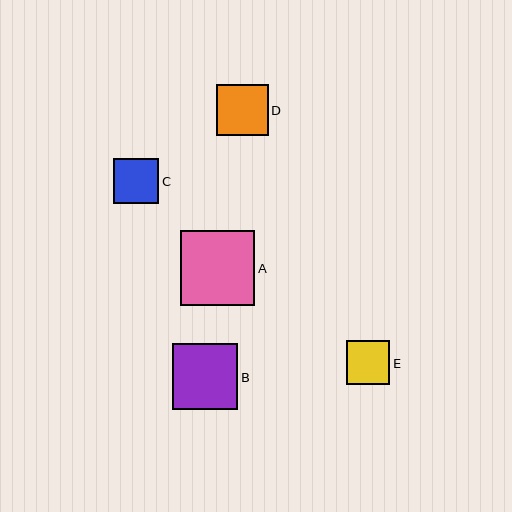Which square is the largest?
Square A is the largest with a size of approximately 74 pixels.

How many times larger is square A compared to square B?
Square A is approximately 1.1 times the size of square B.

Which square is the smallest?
Square E is the smallest with a size of approximately 44 pixels.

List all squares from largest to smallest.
From largest to smallest: A, B, D, C, E.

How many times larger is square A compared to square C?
Square A is approximately 1.6 times the size of square C.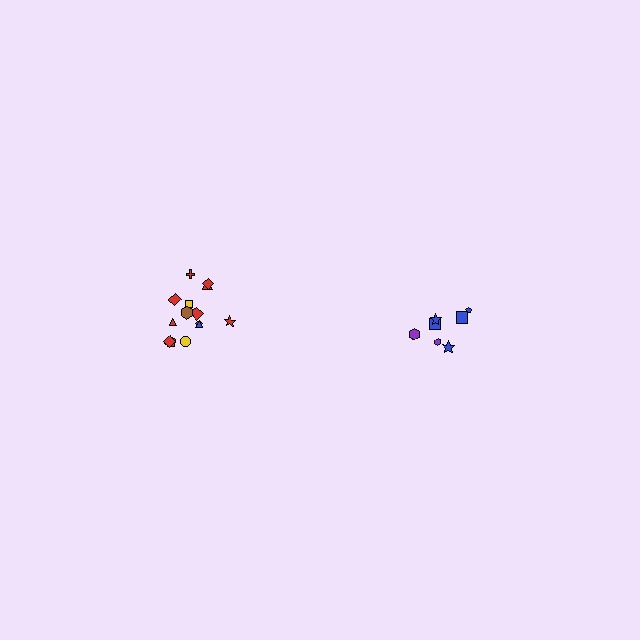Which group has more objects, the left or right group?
The left group.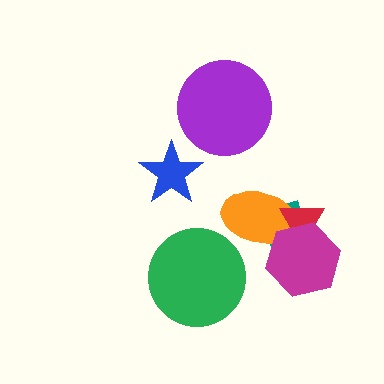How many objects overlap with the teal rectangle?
3 objects overlap with the teal rectangle.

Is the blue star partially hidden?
No, no other shape covers it.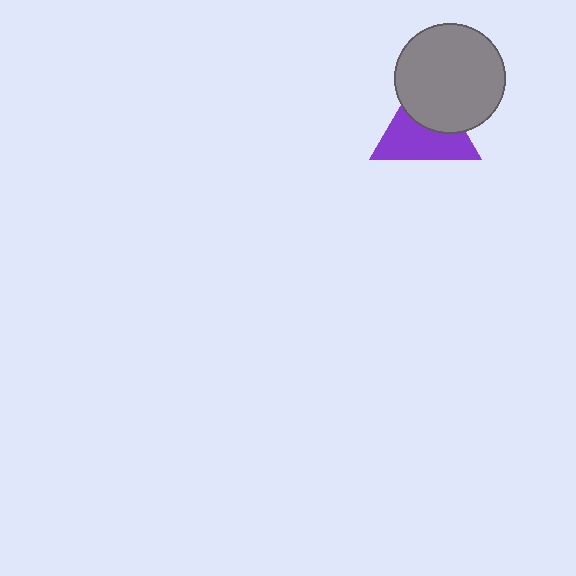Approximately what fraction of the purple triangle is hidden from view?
Roughly 42% of the purple triangle is hidden behind the gray circle.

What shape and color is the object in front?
The object in front is a gray circle.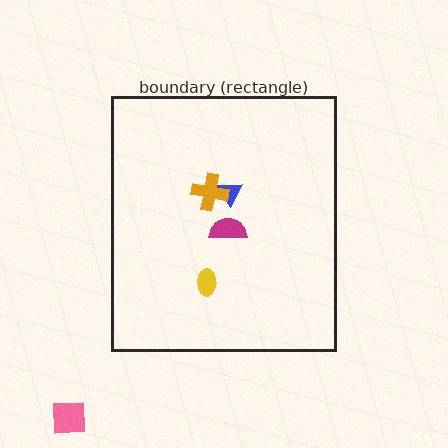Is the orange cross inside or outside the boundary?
Inside.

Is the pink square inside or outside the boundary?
Outside.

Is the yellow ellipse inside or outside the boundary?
Inside.